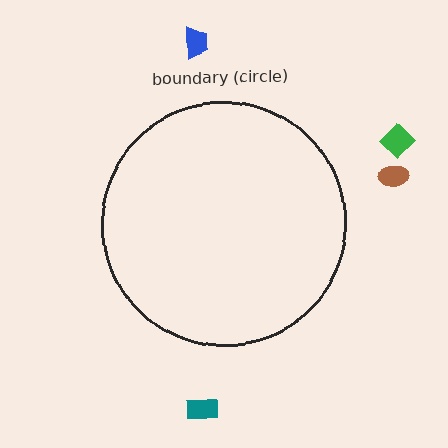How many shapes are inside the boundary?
0 inside, 4 outside.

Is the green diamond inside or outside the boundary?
Outside.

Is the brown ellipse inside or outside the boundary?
Outside.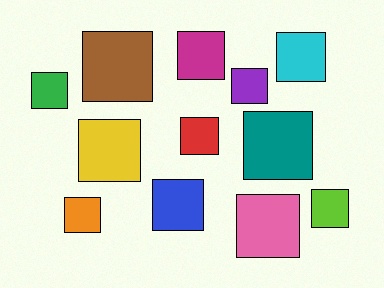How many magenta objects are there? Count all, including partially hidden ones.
There is 1 magenta object.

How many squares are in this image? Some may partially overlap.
There are 12 squares.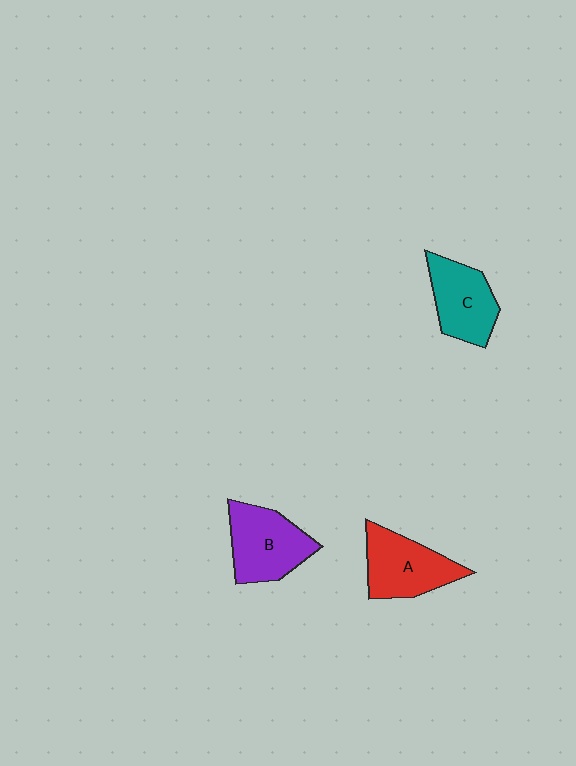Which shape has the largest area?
Shape B (purple).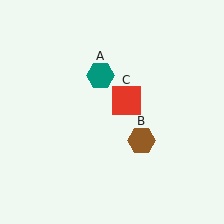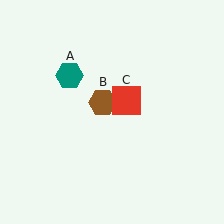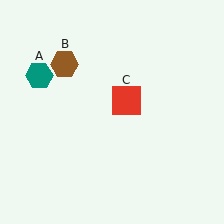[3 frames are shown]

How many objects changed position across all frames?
2 objects changed position: teal hexagon (object A), brown hexagon (object B).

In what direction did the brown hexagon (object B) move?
The brown hexagon (object B) moved up and to the left.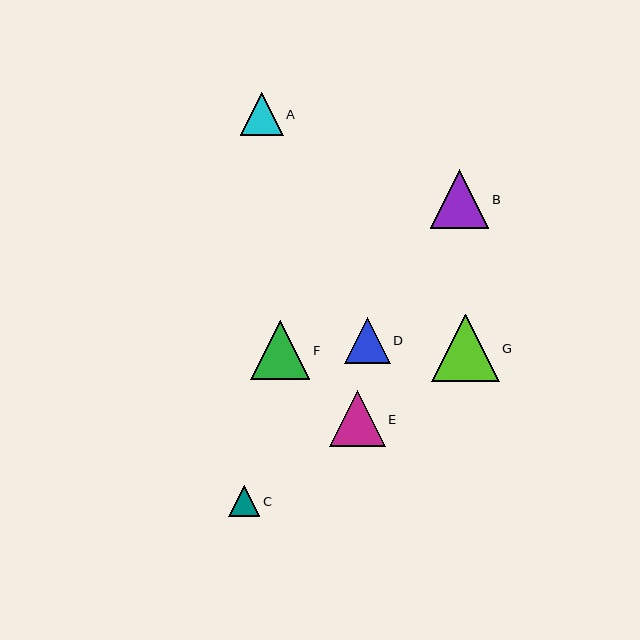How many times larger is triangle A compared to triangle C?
Triangle A is approximately 1.4 times the size of triangle C.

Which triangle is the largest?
Triangle G is the largest with a size of approximately 68 pixels.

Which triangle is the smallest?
Triangle C is the smallest with a size of approximately 31 pixels.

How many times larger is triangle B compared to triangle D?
Triangle B is approximately 1.3 times the size of triangle D.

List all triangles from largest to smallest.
From largest to smallest: G, F, B, E, D, A, C.